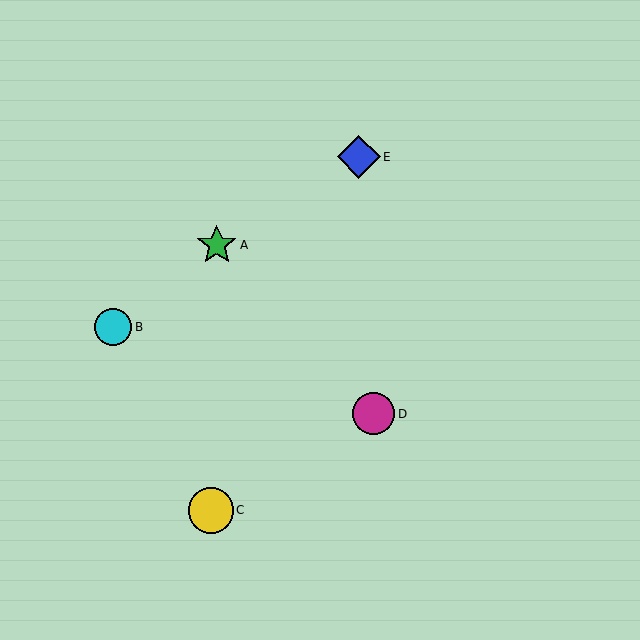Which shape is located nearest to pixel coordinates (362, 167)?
The blue diamond (labeled E) at (359, 157) is nearest to that location.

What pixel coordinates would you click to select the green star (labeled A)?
Click at (217, 245) to select the green star A.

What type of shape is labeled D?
Shape D is a magenta circle.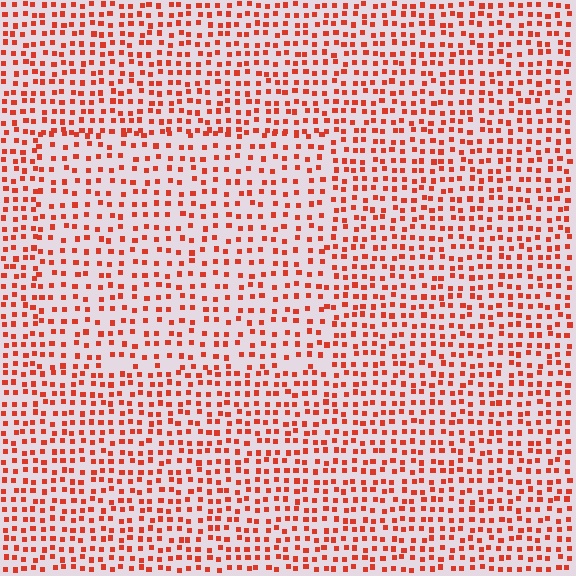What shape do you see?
I see a rectangle.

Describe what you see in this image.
The image contains small red elements arranged at two different densities. A rectangle-shaped region is visible where the elements are less densely packed than the surrounding area.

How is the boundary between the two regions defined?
The boundary is defined by a change in element density (approximately 1.4x ratio). All elements are the same color, size, and shape.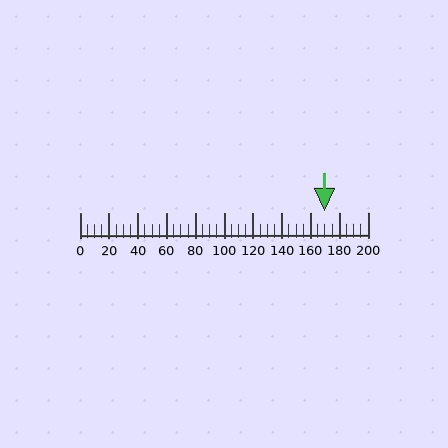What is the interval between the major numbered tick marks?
The major tick marks are spaced 20 units apart.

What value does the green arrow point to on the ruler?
The green arrow points to approximately 170.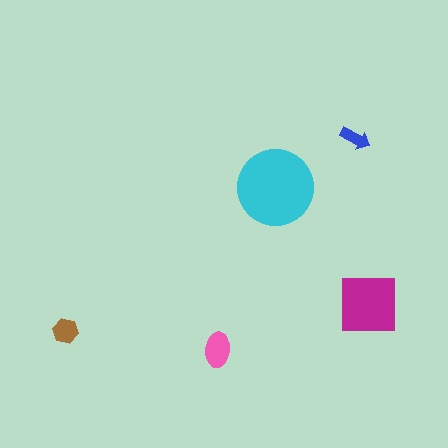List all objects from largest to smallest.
The cyan circle, the magenta square, the pink ellipse, the brown hexagon, the blue arrow.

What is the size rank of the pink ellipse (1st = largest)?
3rd.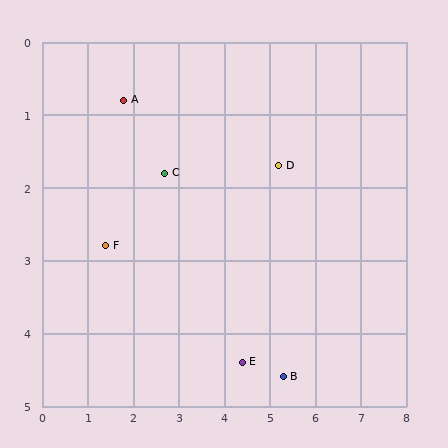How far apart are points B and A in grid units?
Points B and A are about 5.2 grid units apart.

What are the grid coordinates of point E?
Point E is at approximately (4.4, 4.4).